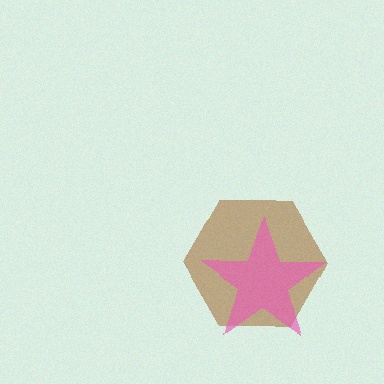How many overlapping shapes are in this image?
There are 2 overlapping shapes in the image.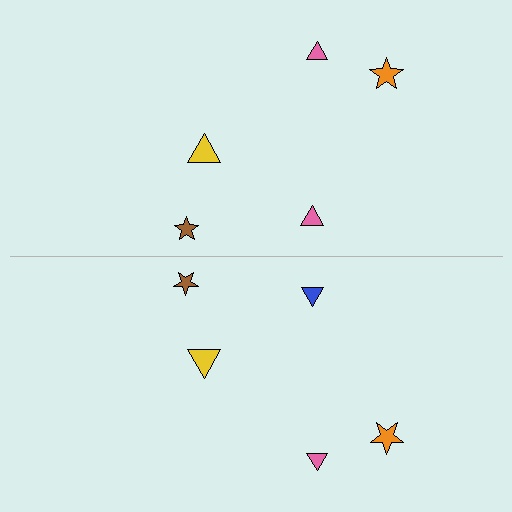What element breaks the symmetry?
The blue triangle on the bottom side breaks the symmetry — its mirror counterpart is pink.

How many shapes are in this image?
There are 10 shapes in this image.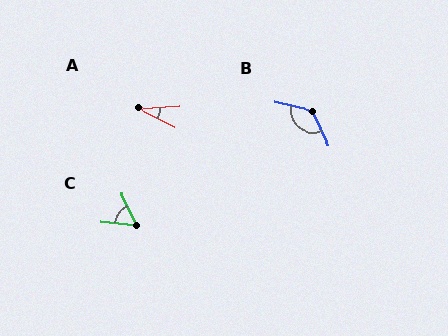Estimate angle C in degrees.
Approximately 58 degrees.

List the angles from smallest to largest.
A (31°), C (58°), B (128°).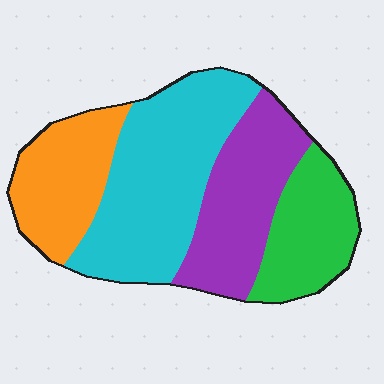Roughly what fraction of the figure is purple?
Purple covers roughly 25% of the figure.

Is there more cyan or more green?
Cyan.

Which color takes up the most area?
Cyan, at roughly 35%.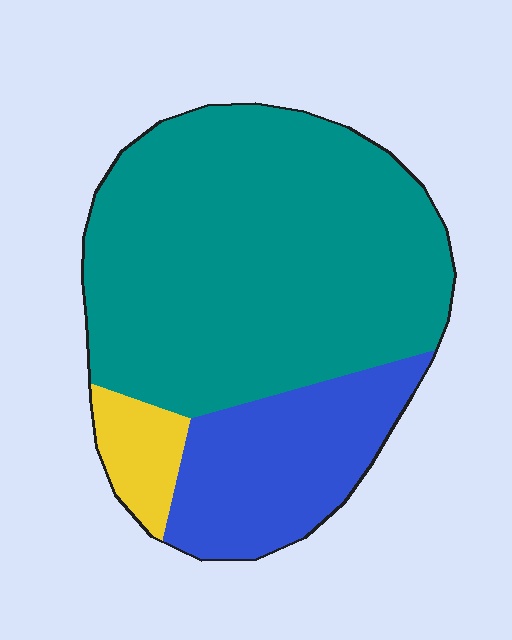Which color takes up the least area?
Yellow, at roughly 5%.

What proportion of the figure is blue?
Blue takes up about one quarter (1/4) of the figure.